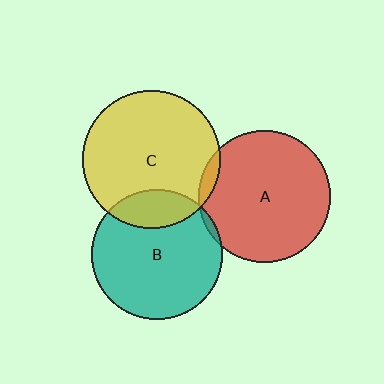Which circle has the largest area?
Circle C (yellow).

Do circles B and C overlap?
Yes.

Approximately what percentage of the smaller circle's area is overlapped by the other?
Approximately 20%.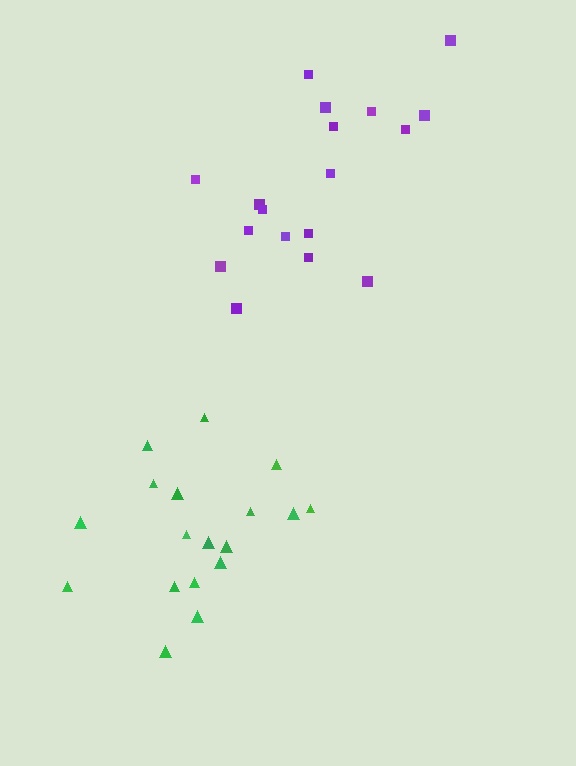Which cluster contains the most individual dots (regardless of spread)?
Purple (18).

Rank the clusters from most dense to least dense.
green, purple.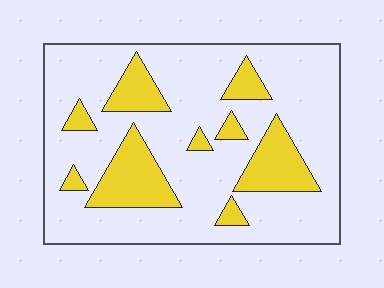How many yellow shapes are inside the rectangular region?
9.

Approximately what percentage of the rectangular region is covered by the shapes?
Approximately 25%.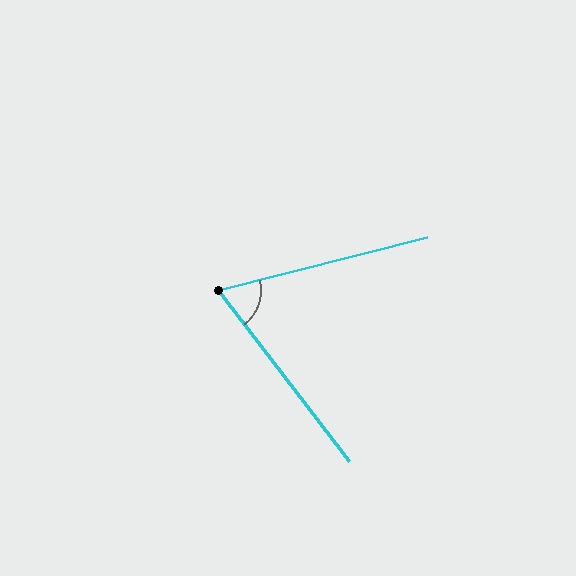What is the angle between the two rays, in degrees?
Approximately 67 degrees.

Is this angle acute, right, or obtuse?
It is acute.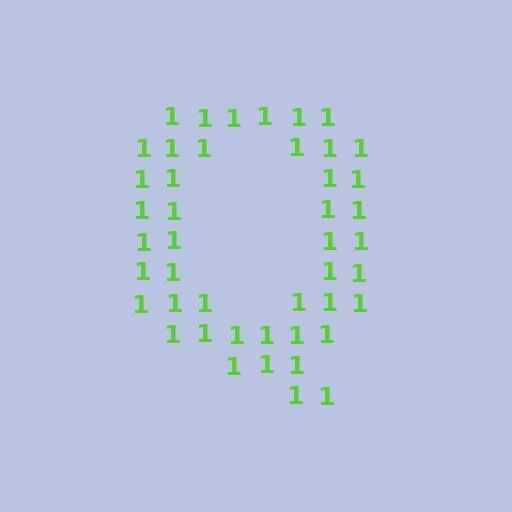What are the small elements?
The small elements are digit 1's.